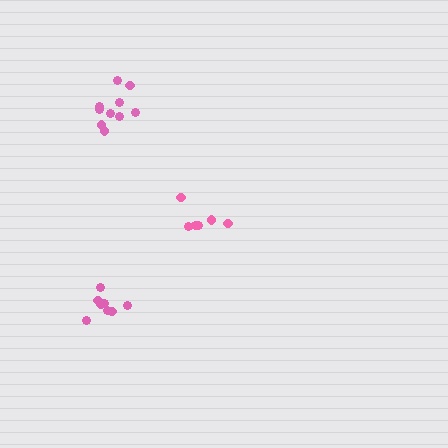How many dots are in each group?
Group 1: 8 dots, Group 2: 10 dots, Group 3: 6 dots (24 total).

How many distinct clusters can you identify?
There are 3 distinct clusters.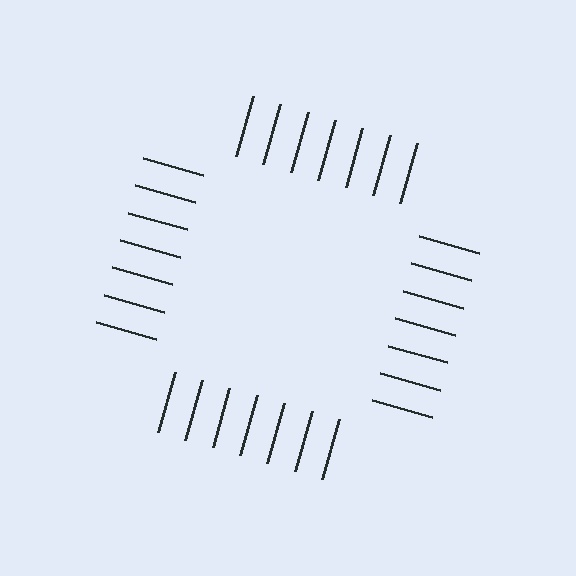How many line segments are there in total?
28 — 7 along each of the 4 edges.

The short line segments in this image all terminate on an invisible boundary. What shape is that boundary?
An illusory square — the line segments terminate on its edges but no continuous stroke is drawn.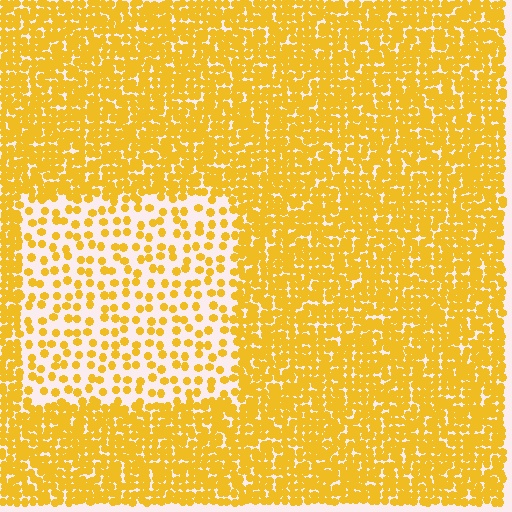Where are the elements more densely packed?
The elements are more densely packed outside the rectangle boundary.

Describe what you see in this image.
The image contains small yellow elements arranged at two different densities. A rectangle-shaped region is visible where the elements are less densely packed than the surrounding area.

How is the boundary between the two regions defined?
The boundary is defined by a change in element density (approximately 2.8x ratio). All elements are the same color, size, and shape.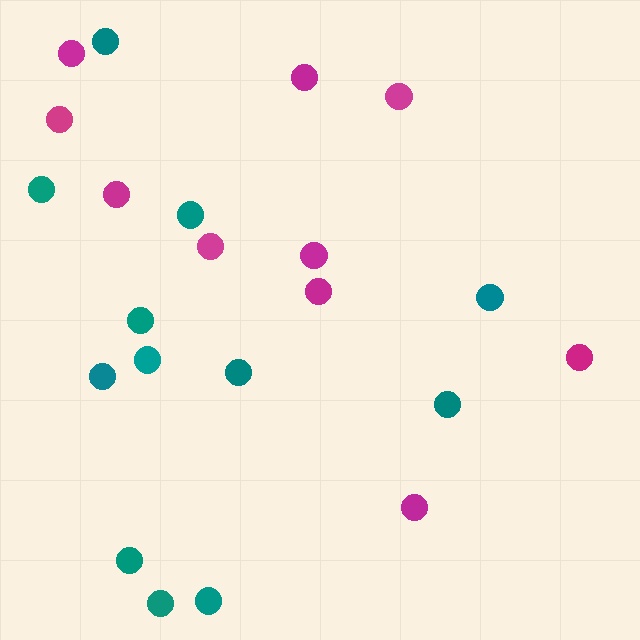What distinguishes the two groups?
There are 2 groups: one group of teal circles (12) and one group of magenta circles (10).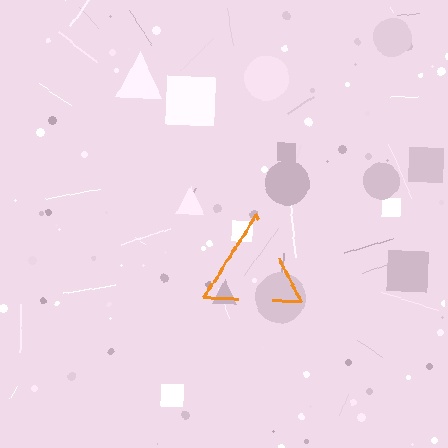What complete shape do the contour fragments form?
The contour fragments form a triangle.